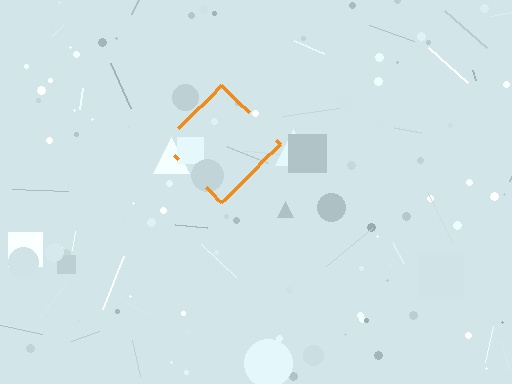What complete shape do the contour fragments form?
The contour fragments form a diamond.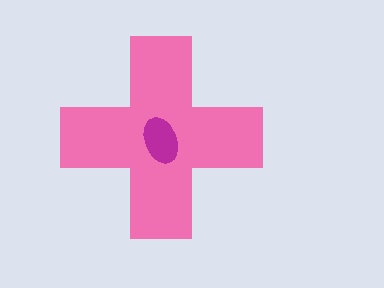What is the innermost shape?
The magenta ellipse.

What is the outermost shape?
The pink cross.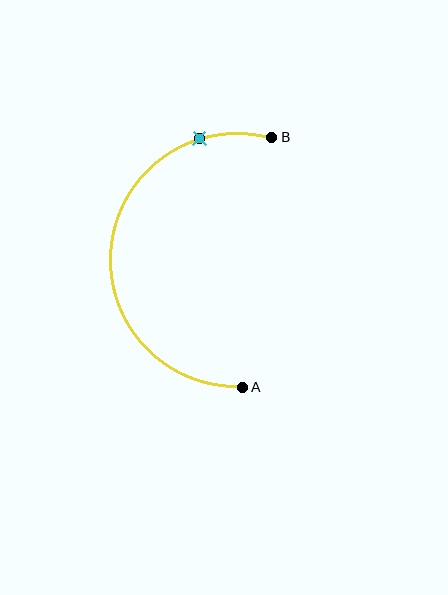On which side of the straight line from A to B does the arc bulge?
The arc bulges to the left of the straight line connecting A and B.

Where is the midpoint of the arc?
The arc midpoint is the point on the curve farthest from the straight line joining A and B. It sits to the left of that line.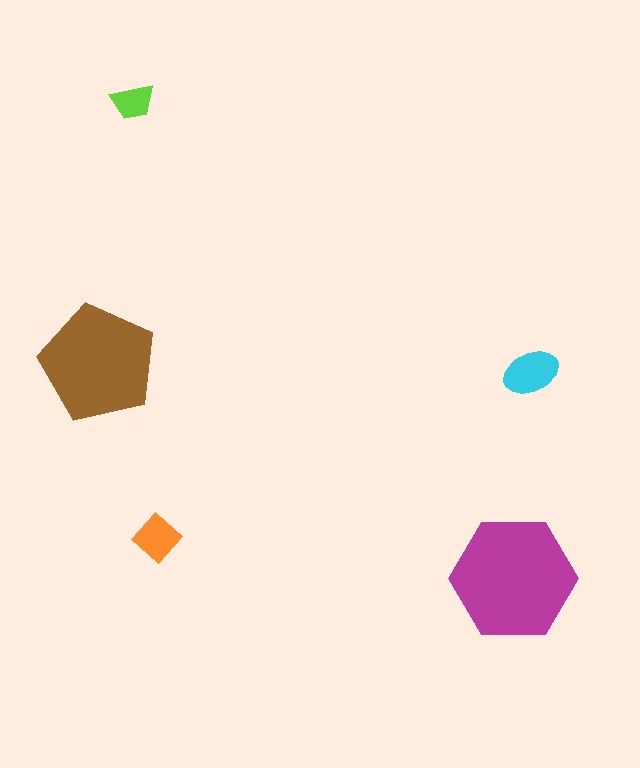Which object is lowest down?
The magenta hexagon is bottommost.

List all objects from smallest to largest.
The lime trapezoid, the orange diamond, the cyan ellipse, the brown pentagon, the magenta hexagon.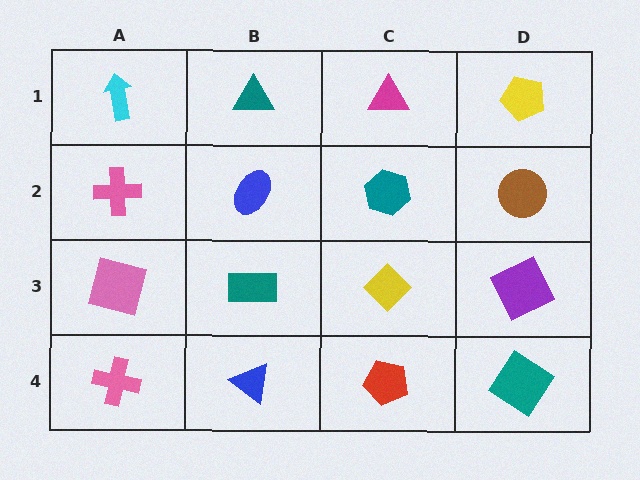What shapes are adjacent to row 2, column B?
A teal triangle (row 1, column B), a teal rectangle (row 3, column B), a pink cross (row 2, column A), a teal hexagon (row 2, column C).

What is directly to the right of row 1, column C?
A yellow pentagon.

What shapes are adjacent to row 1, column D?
A brown circle (row 2, column D), a magenta triangle (row 1, column C).